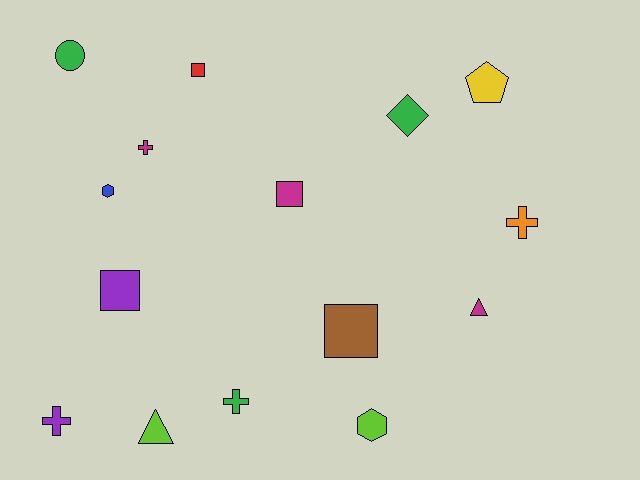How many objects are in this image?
There are 15 objects.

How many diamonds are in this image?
There is 1 diamond.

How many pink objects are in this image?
There are no pink objects.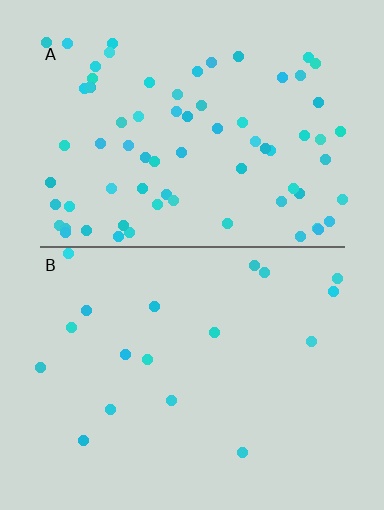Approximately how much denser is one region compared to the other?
Approximately 4.1× — region A over region B.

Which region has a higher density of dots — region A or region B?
A (the top).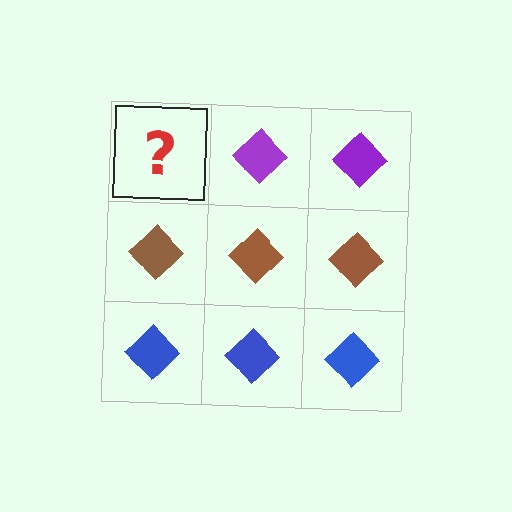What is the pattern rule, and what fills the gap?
The rule is that each row has a consistent color. The gap should be filled with a purple diamond.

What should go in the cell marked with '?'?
The missing cell should contain a purple diamond.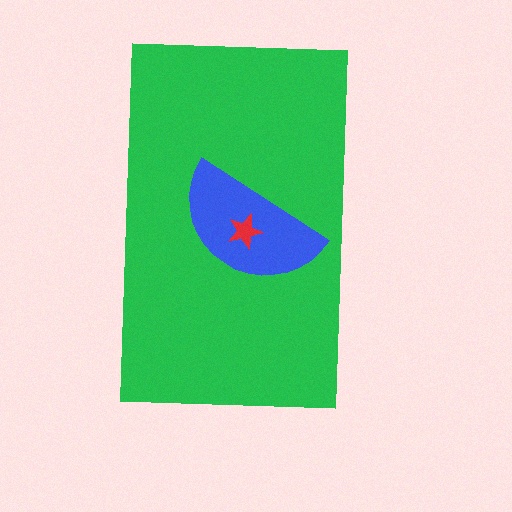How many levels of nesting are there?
3.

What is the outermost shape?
The green rectangle.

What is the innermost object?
The red star.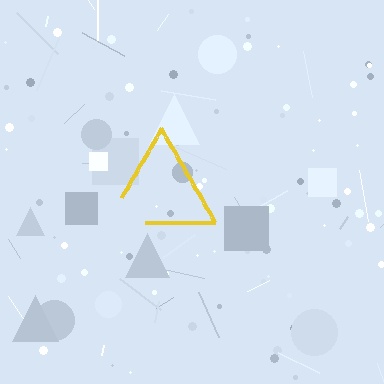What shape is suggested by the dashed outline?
The dashed outline suggests a triangle.